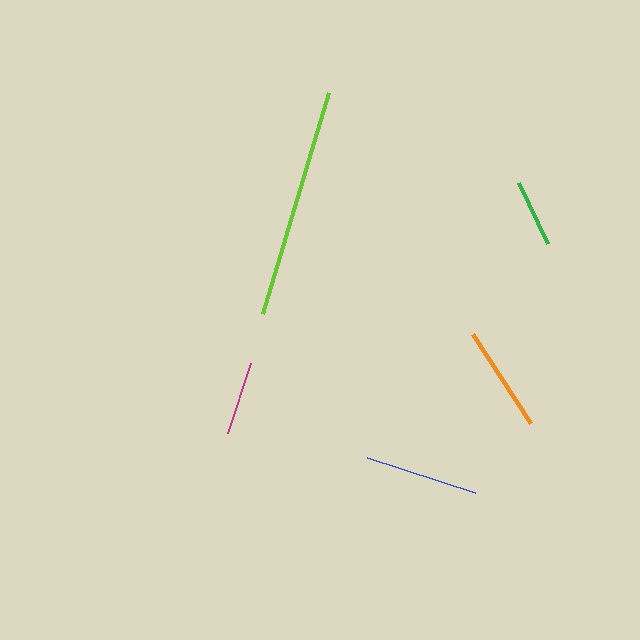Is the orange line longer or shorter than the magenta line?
The orange line is longer than the magenta line.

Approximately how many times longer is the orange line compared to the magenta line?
The orange line is approximately 1.4 times the length of the magenta line.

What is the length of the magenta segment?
The magenta segment is approximately 74 pixels long.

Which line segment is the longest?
The lime line is the longest at approximately 231 pixels.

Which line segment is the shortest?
The green line is the shortest at approximately 67 pixels.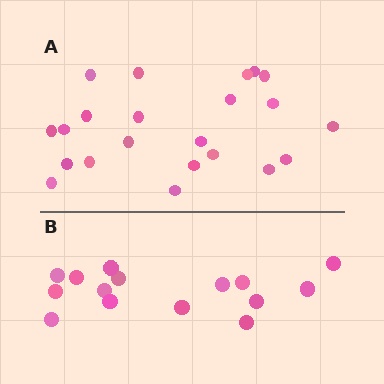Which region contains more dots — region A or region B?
Region A (the top region) has more dots.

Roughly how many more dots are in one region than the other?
Region A has roughly 8 or so more dots than region B.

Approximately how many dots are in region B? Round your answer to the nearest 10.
About 20 dots. (The exact count is 15, which rounds to 20.)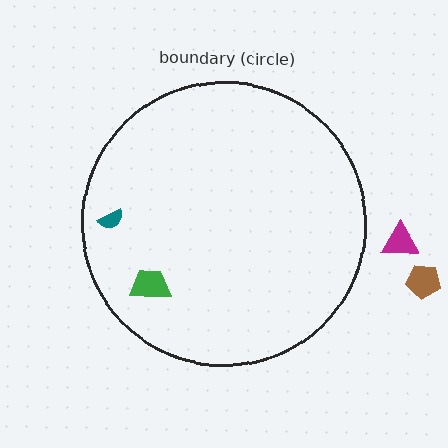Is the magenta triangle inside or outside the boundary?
Outside.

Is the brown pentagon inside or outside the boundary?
Outside.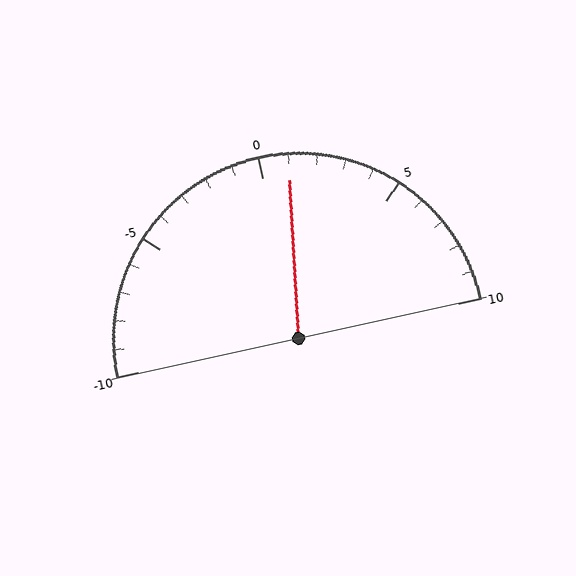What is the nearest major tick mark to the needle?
The nearest major tick mark is 0.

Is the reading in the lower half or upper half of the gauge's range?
The reading is in the upper half of the range (-10 to 10).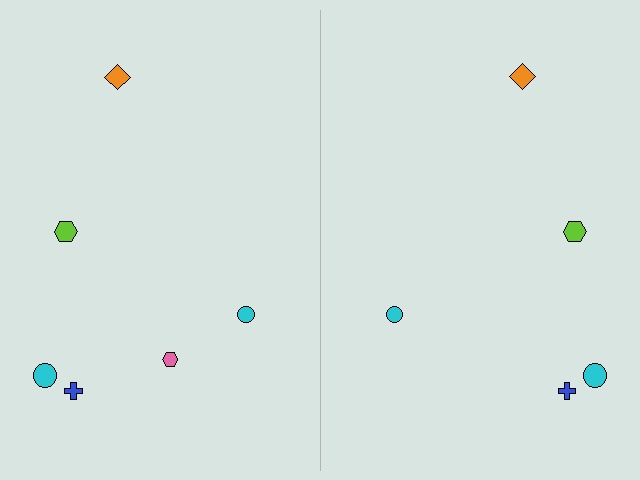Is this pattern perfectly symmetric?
No, the pattern is not perfectly symmetric. A pink hexagon is missing from the right side.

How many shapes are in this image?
There are 11 shapes in this image.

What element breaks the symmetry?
A pink hexagon is missing from the right side.